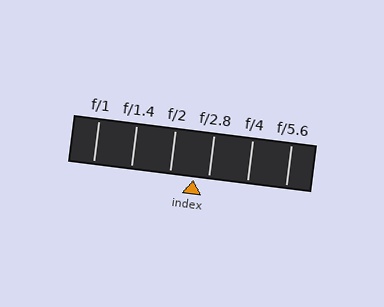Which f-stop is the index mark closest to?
The index mark is closest to f/2.8.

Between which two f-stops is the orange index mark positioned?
The index mark is between f/2 and f/2.8.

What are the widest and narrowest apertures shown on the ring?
The widest aperture shown is f/1 and the narrowest is f/5.6.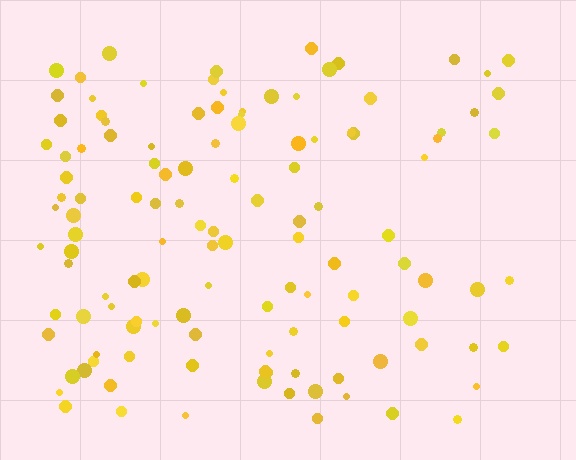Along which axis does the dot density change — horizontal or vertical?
Horizontal.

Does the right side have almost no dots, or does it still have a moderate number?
Still a moderate number, just noticeably fewer than the left.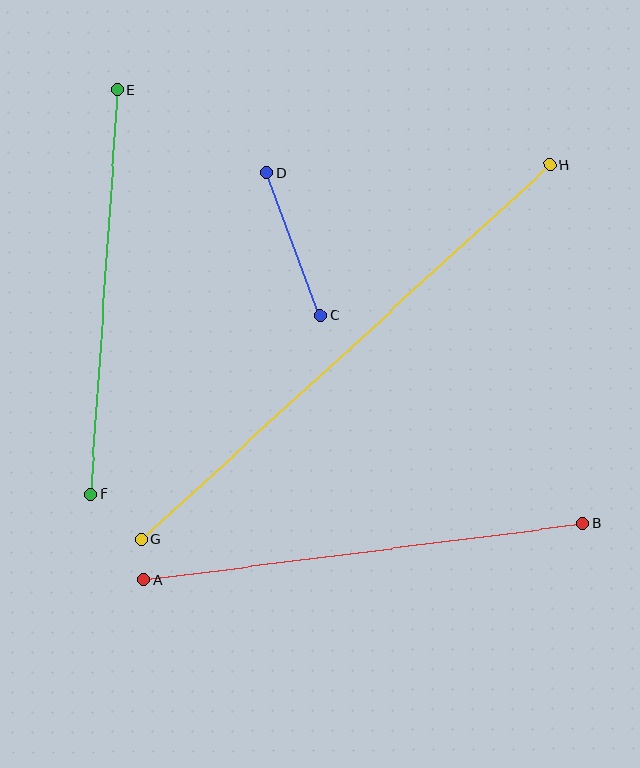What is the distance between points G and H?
The distance is approximately 554 pixels.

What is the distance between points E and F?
The distance is approximately 404 pixels.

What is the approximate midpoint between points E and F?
The midpoint is at approximately (104, 292) pixels.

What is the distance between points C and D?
The distance is approximately 152 pixels.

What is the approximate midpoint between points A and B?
The midpoint is at approximately (363, 552) pixels.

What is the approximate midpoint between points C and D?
The midpoint is at approximately (293, 244) pixels.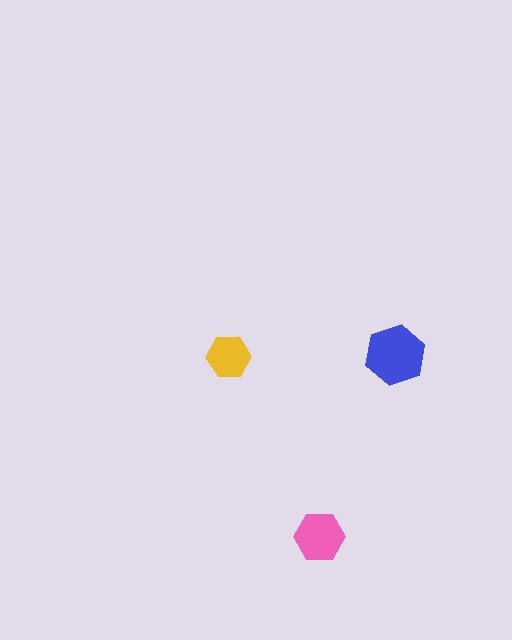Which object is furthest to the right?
The blue hexagon is rightmost.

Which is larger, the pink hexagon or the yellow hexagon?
The pink one.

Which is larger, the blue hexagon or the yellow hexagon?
The blue one.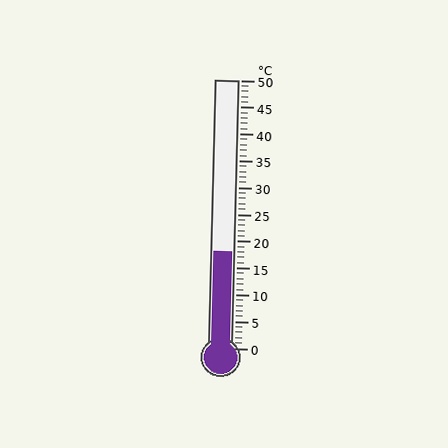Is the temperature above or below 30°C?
The temperature is below 30°C.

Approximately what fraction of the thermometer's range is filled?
The thermometer is filled to approximately 35% of its range.